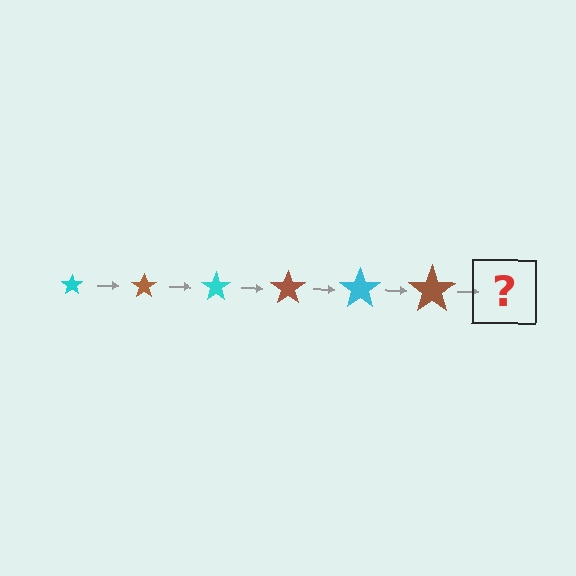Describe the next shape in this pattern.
It should be a cyan star, larger than the previous one.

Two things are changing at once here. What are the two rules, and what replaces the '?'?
The two rules are that the star grows larger each step and the color cycles through cyan and brown. The '?' should be a cyan star, larger than the previous one.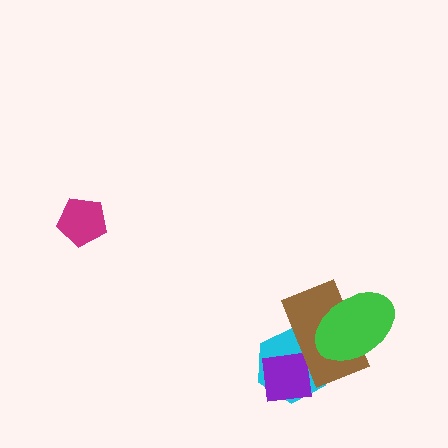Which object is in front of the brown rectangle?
The green ellipse is in front of the brown rectangle.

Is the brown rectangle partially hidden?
Yes, it is partially covered by another shape.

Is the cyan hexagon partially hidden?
Yes, it is partially covered by another shape.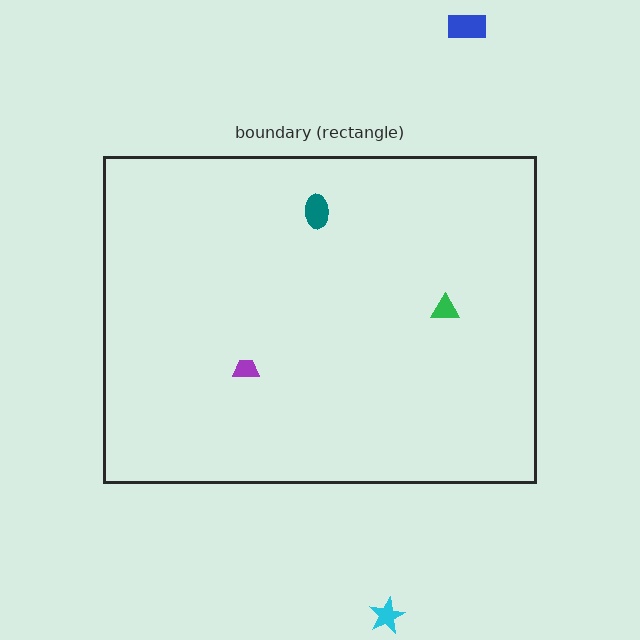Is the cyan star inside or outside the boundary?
Outside.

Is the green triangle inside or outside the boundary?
Inside.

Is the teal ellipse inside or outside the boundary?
Inside.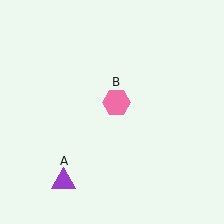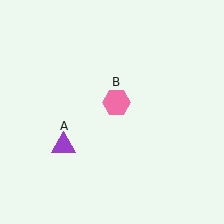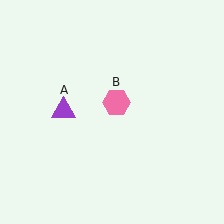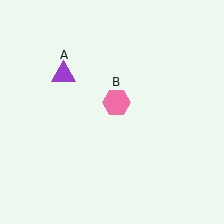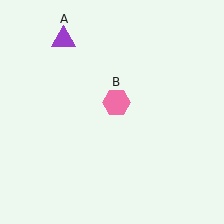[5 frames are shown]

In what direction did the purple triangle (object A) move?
The purple triangle (object A) moved up.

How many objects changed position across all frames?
1 object changed position: purple triangle (object A).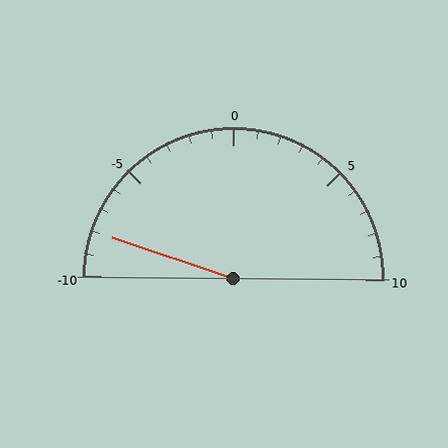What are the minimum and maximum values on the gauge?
The gauge ranges from -10 to 10.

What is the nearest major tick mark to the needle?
The nearest major tick mark is -10.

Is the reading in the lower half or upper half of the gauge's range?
The reading is in the lower half of the range (-10 to 10).